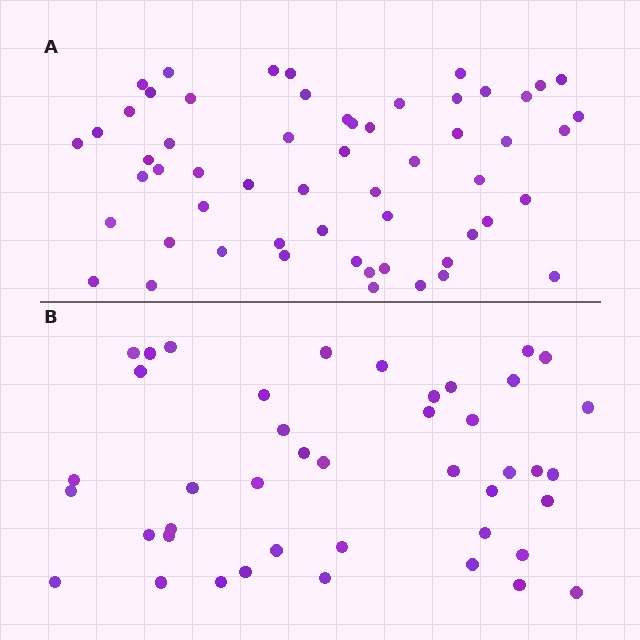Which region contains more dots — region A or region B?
Region A (the top region) has more dots.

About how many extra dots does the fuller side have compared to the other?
Region A has approximately 15 more dots than region B.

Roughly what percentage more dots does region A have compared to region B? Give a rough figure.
About 35% more.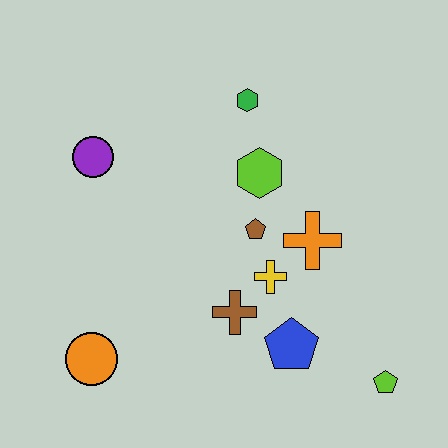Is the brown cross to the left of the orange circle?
No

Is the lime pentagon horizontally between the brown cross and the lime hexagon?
No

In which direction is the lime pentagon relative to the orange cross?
The lime pentagon is below the orange cross.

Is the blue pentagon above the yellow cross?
No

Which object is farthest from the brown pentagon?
The orange circle is farthest from the brown pentagon.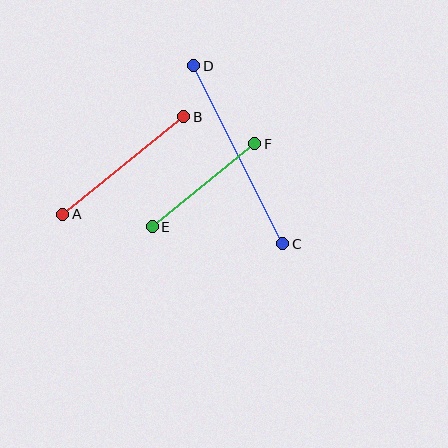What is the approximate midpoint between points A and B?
The midpoint is at approximately (123, 166) pixels.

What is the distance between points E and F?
The distance is approximately 132 pixels.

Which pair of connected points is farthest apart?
Points C and D are farthest apart.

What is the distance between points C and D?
The distance is approximately 199 pixels.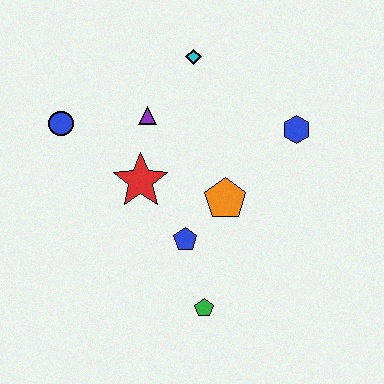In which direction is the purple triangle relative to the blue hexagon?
The purple triangle is to the left of the blue hexagon.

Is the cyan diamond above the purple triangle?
Yes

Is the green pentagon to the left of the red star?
No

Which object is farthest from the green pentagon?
The cyan diamond is farthest from the green pentagon.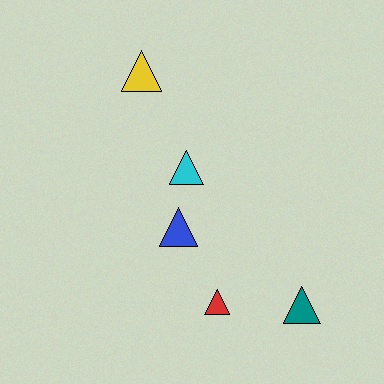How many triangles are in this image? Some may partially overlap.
There are 5 triangles.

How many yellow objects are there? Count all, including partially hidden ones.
There is 1 yellow object.